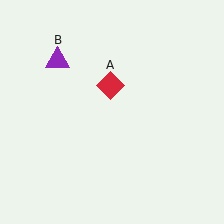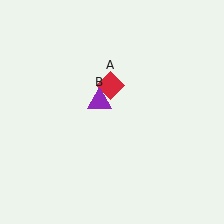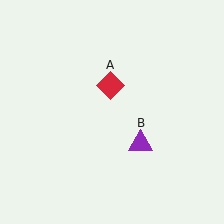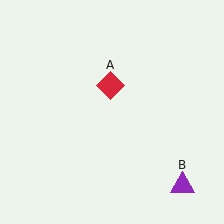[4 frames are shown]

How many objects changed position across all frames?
1 object changed position: purple triangle (object B).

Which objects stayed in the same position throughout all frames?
Red diamond (object A) remained stationary.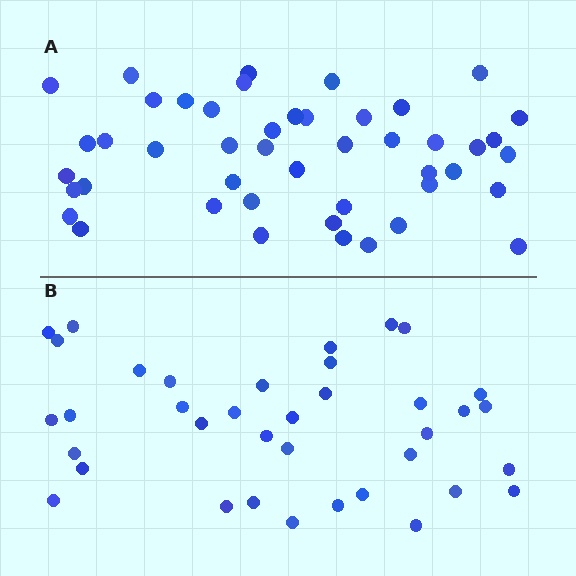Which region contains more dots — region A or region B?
Region A (the top region) has more dots.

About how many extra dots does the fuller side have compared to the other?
Region A has roughly 8 or so more dots than region B.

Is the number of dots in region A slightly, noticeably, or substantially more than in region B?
Region A has only slightly more — the two regions are fairly close. The ratio is roughly 1.2 to 1.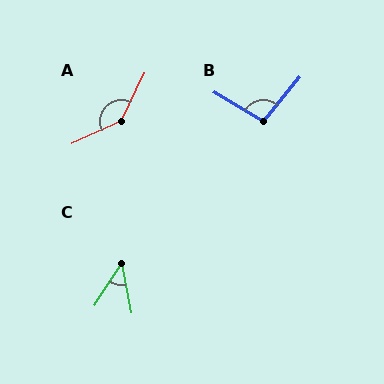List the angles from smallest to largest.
C (44°), B (99°), A (141°).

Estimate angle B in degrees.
Approximately 99 degrees.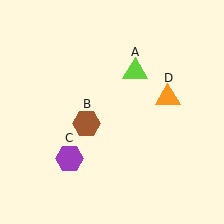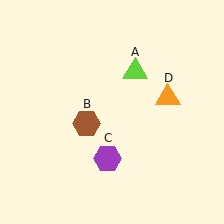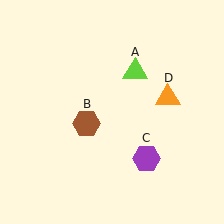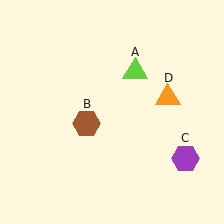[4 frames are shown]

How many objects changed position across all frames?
1 object changed position: purple hexagon (object C).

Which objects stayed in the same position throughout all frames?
Lime triangle (object A) and brown hexagon (object B) and orange triangle (object D) remained stationary.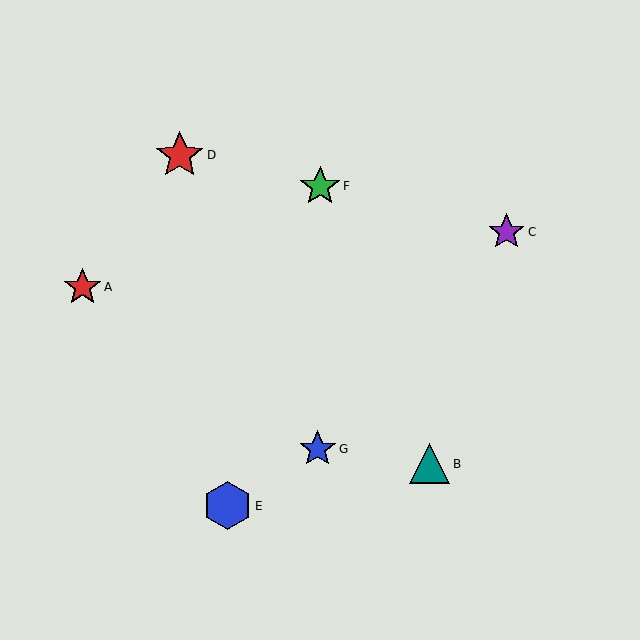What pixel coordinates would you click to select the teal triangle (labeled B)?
Click at (429, 464) to select the teal triangle B.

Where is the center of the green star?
The center of the green star is at (320, 186).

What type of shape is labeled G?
Shape G is a blue star.